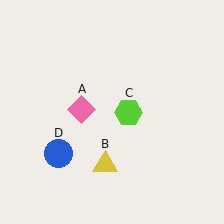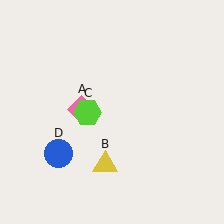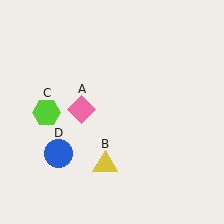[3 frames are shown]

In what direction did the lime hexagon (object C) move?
The lime hexagon (object C) moved left.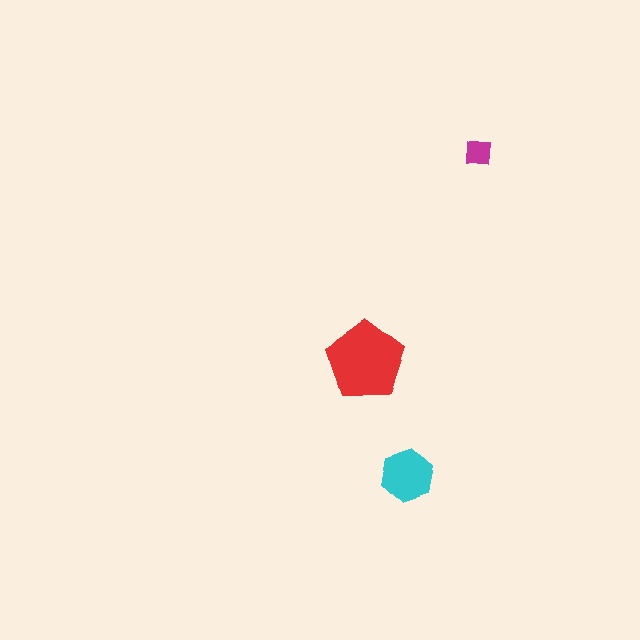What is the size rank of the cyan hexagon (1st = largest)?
2nd.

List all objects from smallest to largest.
The magenta square, the cyan hexagon, the red pentagon.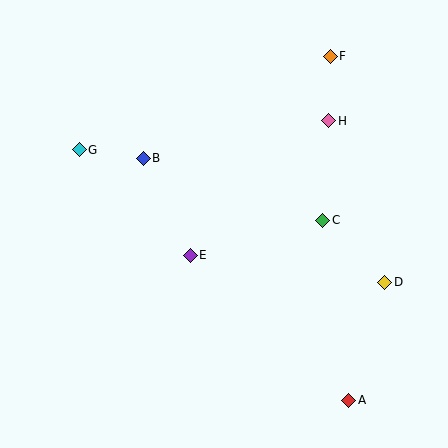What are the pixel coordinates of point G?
Point G is at (79, 150).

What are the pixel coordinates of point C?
Point C is at (323, 220).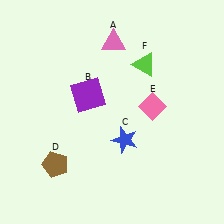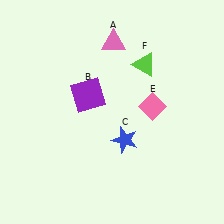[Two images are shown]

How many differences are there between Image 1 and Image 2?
There is 1 difference between the two images.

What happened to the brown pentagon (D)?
The brown pentagon (D) was removed in Image 2. It was in the bottom-left area of Image 1.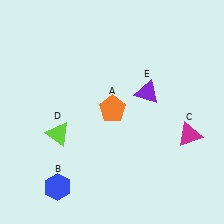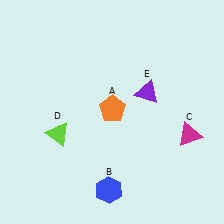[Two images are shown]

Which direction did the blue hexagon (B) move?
The blue hexagon (B) moved right.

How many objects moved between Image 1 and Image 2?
1 object moved between the two images.